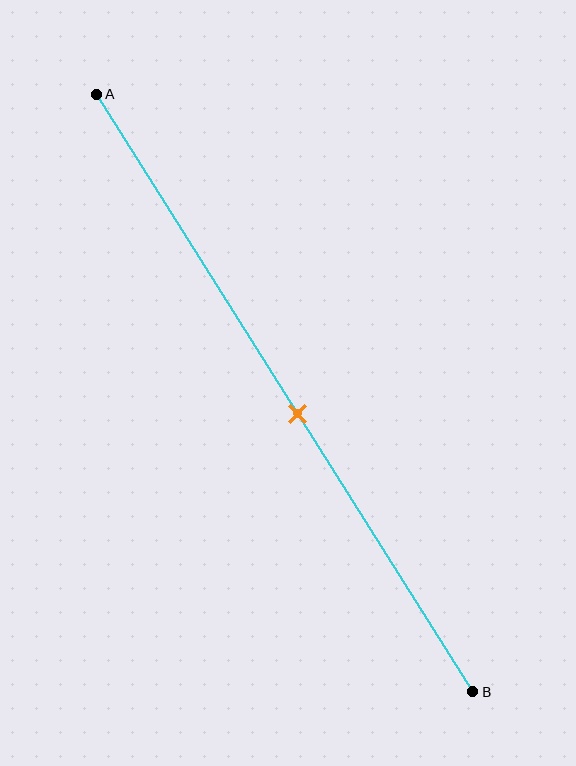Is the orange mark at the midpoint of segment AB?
No, the mark is at about 55% from A, not at the 50% midpoint.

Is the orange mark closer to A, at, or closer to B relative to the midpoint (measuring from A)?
The orange mark is closer to point B than the midpoint of segment AB.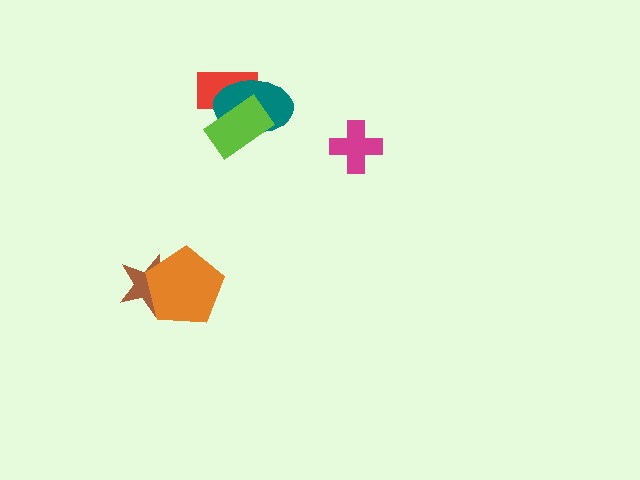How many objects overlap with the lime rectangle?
2 objects overlap with the lime rectangle.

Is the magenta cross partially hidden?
No, no other shape covers it.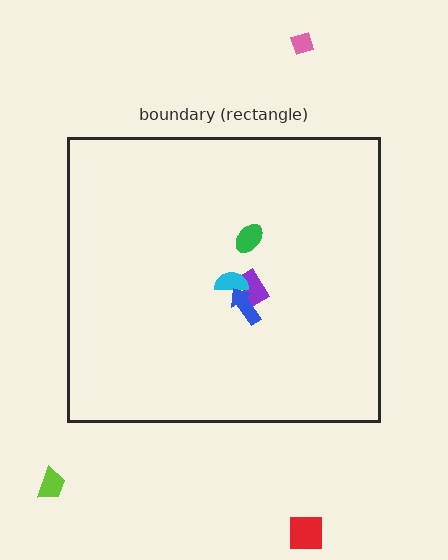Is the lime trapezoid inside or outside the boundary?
Outside.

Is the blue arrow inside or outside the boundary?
Inside.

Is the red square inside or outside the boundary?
Outside.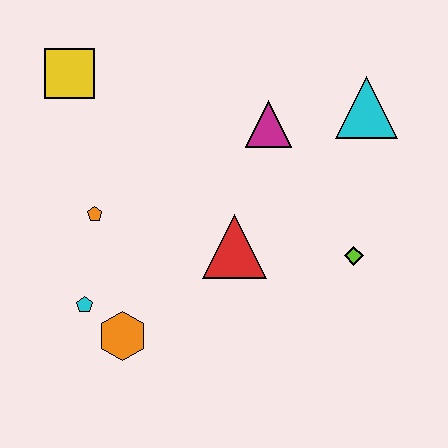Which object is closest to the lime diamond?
The red triangle is closest to the lime diamond.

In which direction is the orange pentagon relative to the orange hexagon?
The orange pentagon is above the orange hexagon.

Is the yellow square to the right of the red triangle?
No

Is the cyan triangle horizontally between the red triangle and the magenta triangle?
No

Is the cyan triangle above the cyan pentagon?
Yes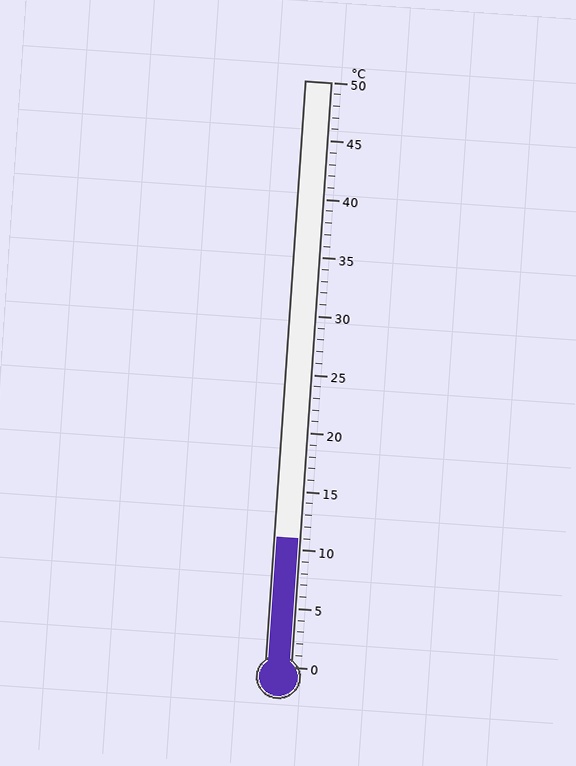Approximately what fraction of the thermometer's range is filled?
The thermometer is filled to approximately 20% of its range.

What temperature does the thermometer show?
The thermometer shows approximately 11°C.